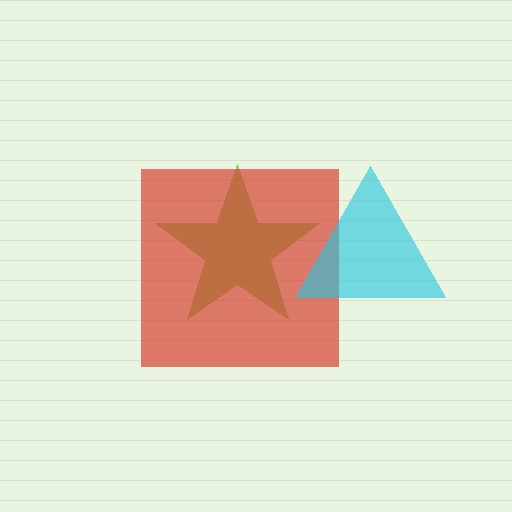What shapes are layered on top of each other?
The layered shapes are: a lime star, a red square, a cyan triangle.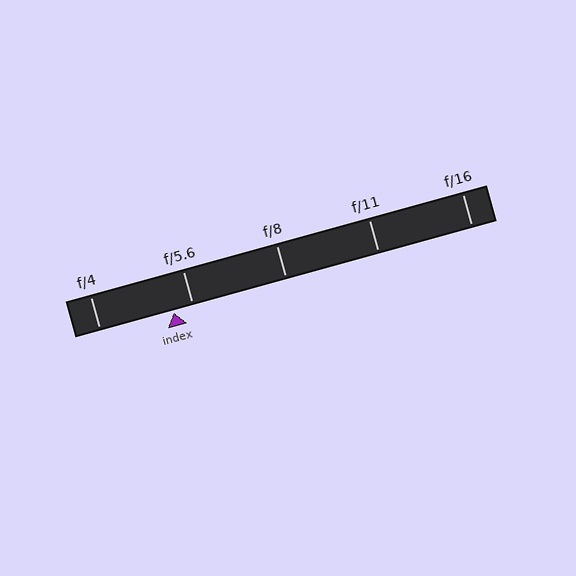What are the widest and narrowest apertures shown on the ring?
The widest aperture shown is f/4 and the narrowest is f/16.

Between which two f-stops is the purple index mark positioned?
The index mark is between f/4 and f/5.6.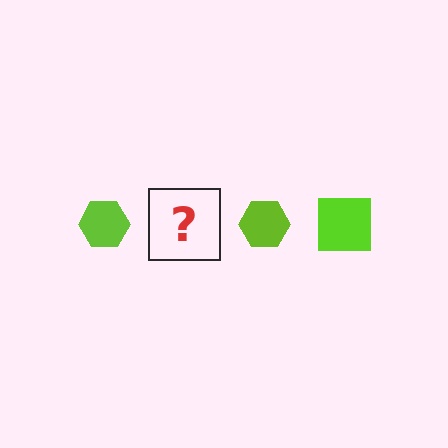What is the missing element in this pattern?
The missing element is a lime square.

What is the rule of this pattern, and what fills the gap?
The rule is that the pattern cycles through hexagon, square shapes in lime. The gap should be filled with a lime square.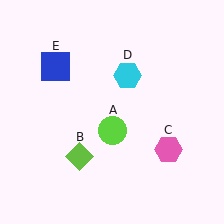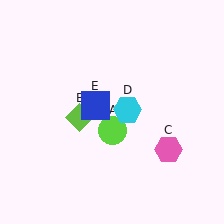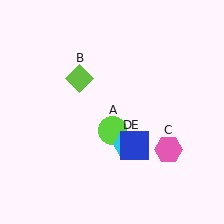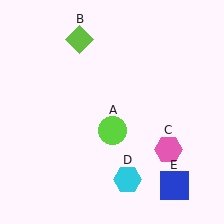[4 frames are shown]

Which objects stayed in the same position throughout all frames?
Lime circle (object A) and pink hexagon (object C) remained stationary.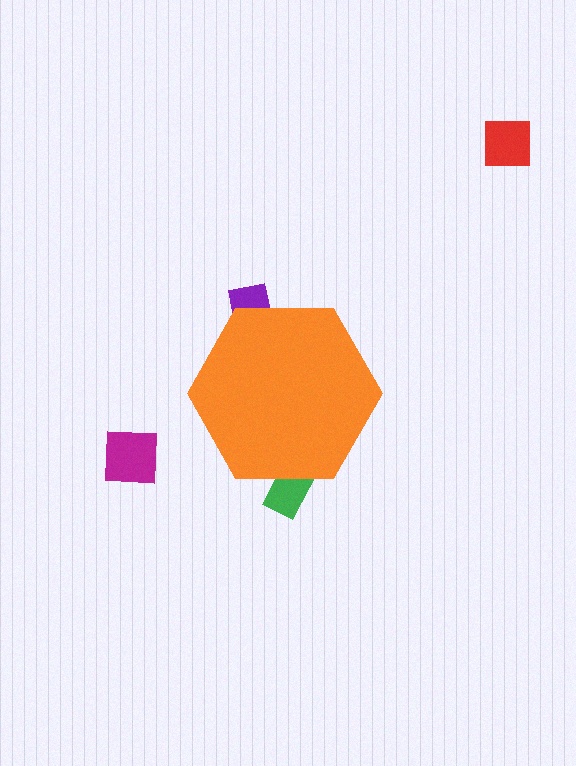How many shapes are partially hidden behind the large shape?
2 shapes are partially hidden.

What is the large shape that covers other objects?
An orange hexagon.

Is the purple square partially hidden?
Yes, the purple square is partially hidden behind the orange hexagon.